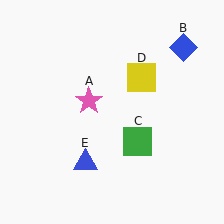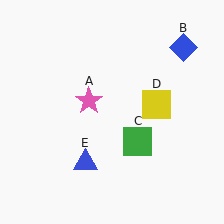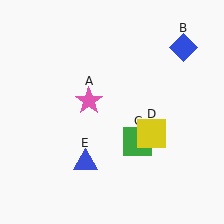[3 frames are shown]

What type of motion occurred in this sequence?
The yellow square (object D) rotated clockwise around the center of the scene.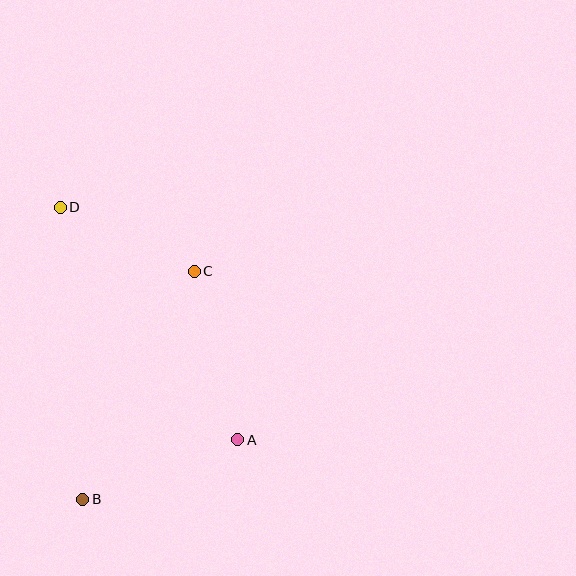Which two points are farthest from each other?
Points B and D are farthest from each other.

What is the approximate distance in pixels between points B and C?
The distance between B and C is approximately 254 pixels.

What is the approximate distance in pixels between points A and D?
The distance between A and D is approximately 292 pixels.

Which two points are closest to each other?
Points C and D are closest to each other.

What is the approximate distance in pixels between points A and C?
The distance between A and C is approximately 174 pixels.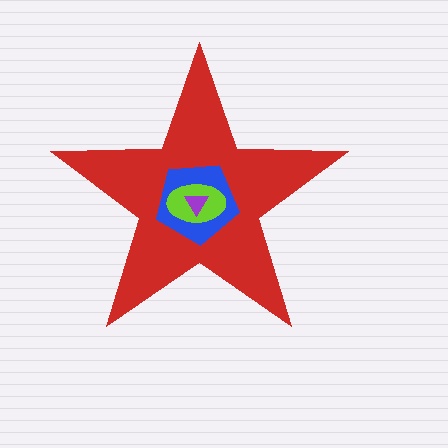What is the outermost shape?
The red star.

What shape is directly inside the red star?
The blue pentagon.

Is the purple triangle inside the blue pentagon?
Yes.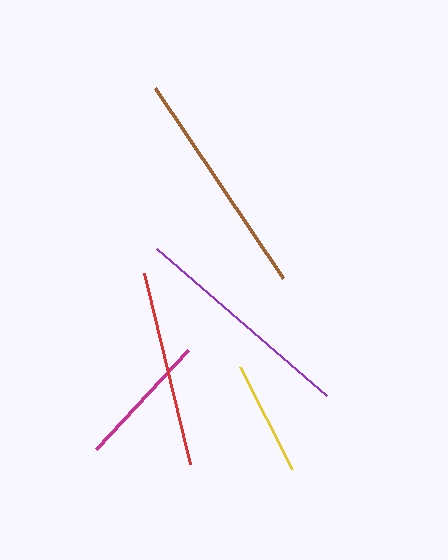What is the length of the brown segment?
The brown segment is approximately 229 pixels long.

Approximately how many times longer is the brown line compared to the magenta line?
The brown line is approximately 1.7 times the length of the magenta line.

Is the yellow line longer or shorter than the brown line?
The brown line is longer than the yellow line.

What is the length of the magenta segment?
The magenta segment is approximately 135 pixels long.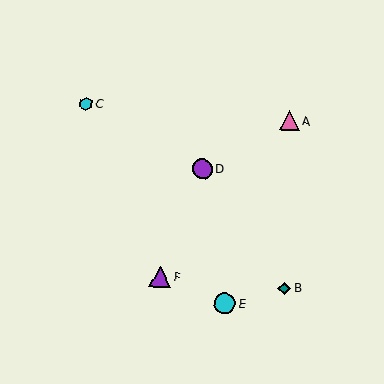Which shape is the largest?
The purple triangle (labeled F) is the largest.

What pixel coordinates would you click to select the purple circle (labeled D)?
Click at (203, 169) to select the purple circle D.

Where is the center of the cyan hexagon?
The center of the cyan hexagon is at (86, 104).